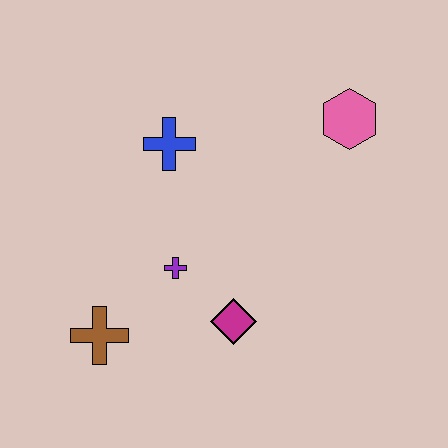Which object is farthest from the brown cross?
The pink hexagon is farthest from the brown cross.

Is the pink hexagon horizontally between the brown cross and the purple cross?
No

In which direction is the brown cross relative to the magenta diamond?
The brown cross is to the left of the magenta diamond.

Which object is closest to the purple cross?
The magenta diamond is closest to the purple cross.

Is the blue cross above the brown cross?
Yes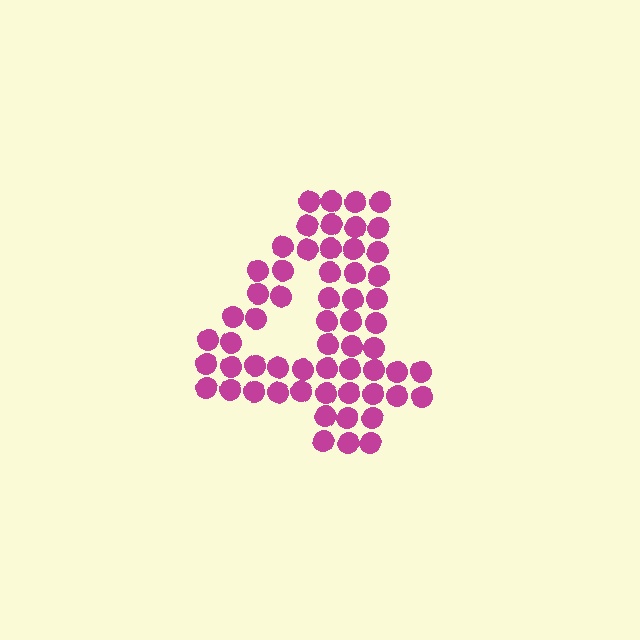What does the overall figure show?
The overall figure shows the digit 4.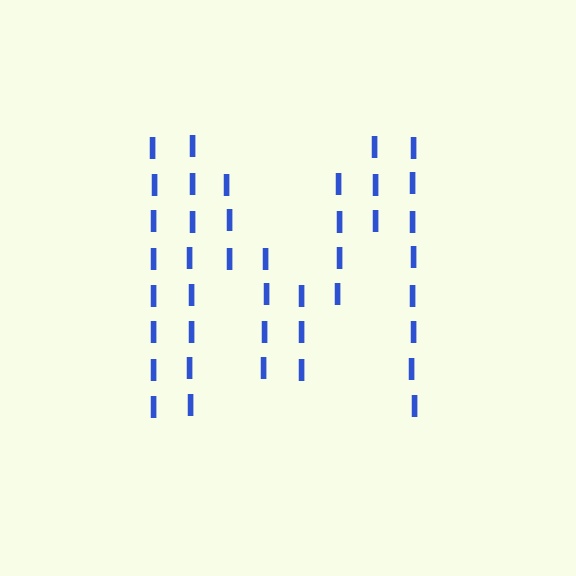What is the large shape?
The large shape is the letter M.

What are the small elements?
The small elements are letter I's.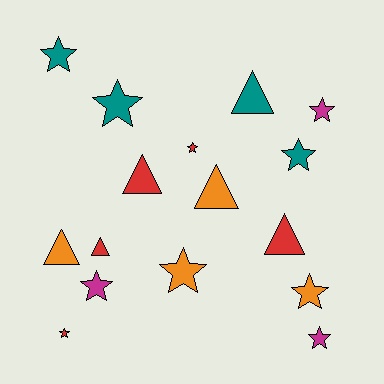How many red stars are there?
There are 2 red stars.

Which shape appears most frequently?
Star, with 10 objects.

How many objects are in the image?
There are 16 objects.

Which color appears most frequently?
Red, with 5 objects.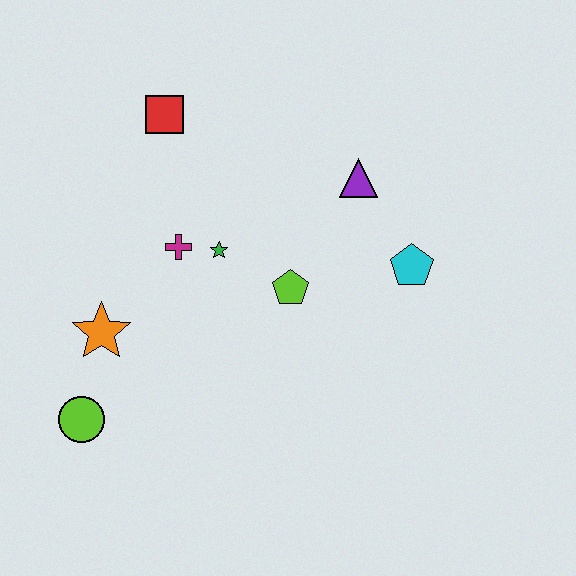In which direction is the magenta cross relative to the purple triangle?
The magenta cross is to the left of the purple triangle.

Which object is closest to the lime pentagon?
The green star is closest to the lime pentagon.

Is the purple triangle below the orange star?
No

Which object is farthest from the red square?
The lime circle is farthest from the red square.